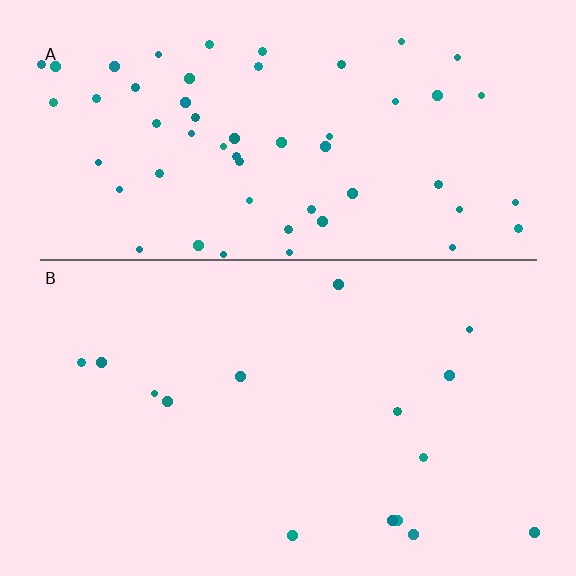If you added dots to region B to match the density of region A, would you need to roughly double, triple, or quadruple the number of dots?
Approximately quadruple.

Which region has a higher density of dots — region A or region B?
A (the top).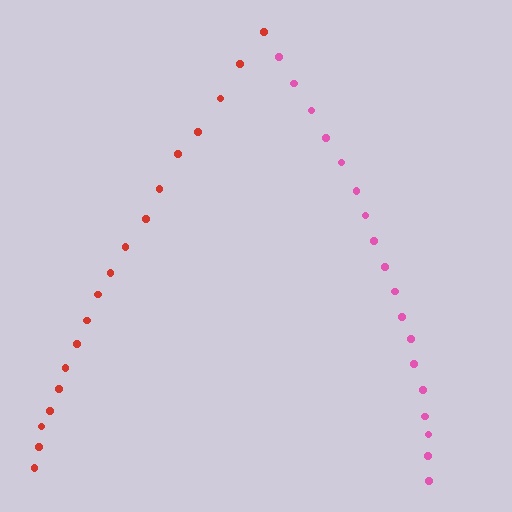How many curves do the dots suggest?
There are 2 distinct paths.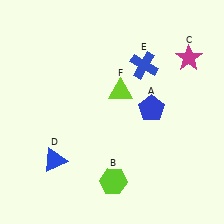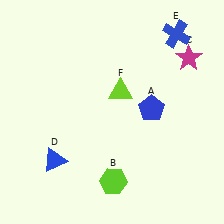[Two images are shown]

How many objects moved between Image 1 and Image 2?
1 object moved between the two images.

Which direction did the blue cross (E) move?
The blue cross (E) moved right.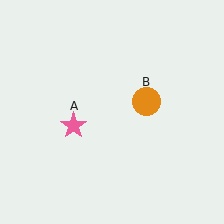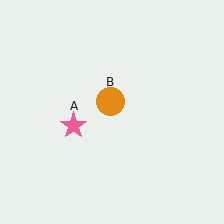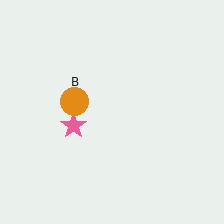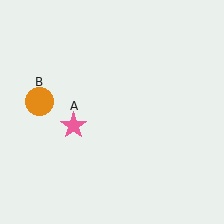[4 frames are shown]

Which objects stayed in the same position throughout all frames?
Pink star (object A) remained stationary.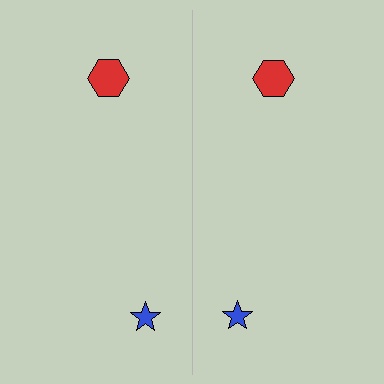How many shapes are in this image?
There are 4 shapes in this image.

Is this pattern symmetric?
Yes, this pattern has bilateral (reflection) symmetry.